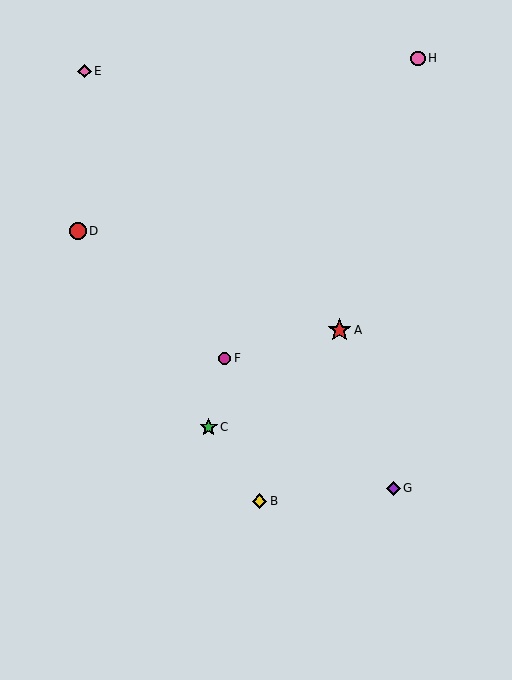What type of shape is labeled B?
Shape B is a yellow diamond.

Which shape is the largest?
The red star (labeled A) is the largest.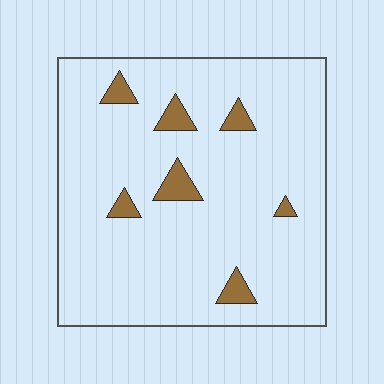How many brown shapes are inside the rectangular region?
7.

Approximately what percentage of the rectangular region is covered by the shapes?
Approximately 5%.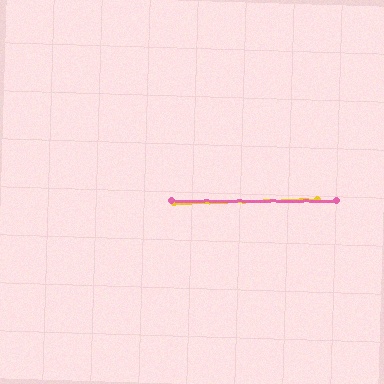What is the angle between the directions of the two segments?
Approximately 2 degrees.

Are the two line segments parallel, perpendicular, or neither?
Parallel — their directions differ by only 1.5°.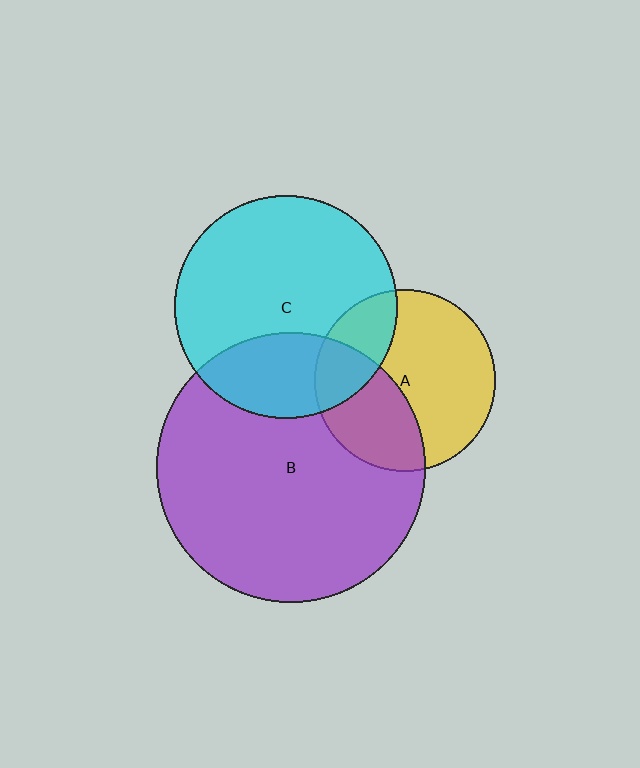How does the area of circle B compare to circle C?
Approximately 1.5 times.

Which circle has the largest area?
Circle B (purple).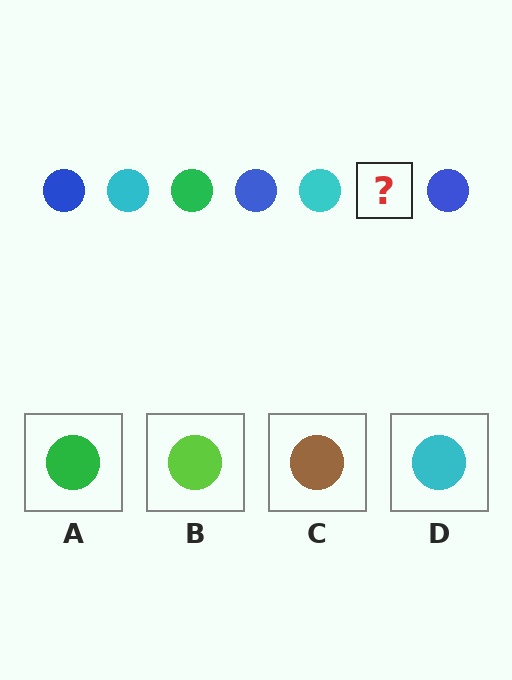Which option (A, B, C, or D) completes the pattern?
A.